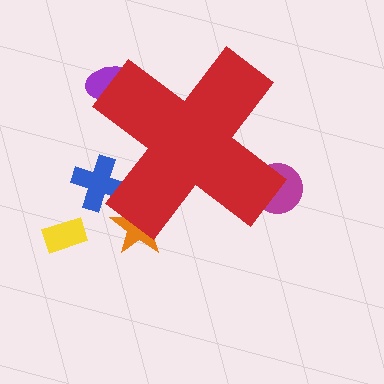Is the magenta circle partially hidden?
Yes, the magenta circle is partially hidden behind the red cross.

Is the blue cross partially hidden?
Yes, the blue cross is partially hidden behind the red cross.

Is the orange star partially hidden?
Yes, the orange star is partially hidden behind the red cross.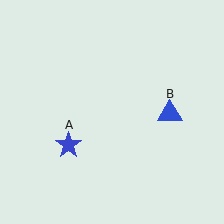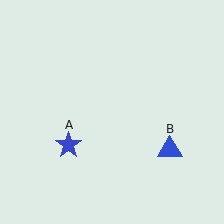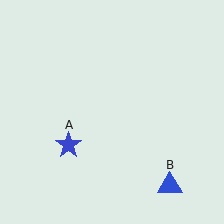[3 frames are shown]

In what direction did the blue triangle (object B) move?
The blue triangle (object B) moved down.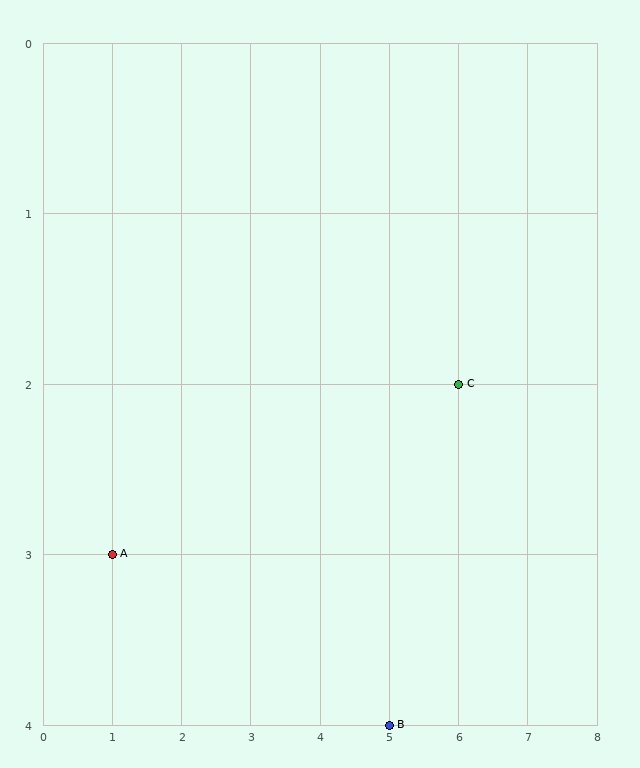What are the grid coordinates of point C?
Point C is at grid coordinates (6, 2).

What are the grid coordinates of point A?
Point A is at grid coordinates (1, 3).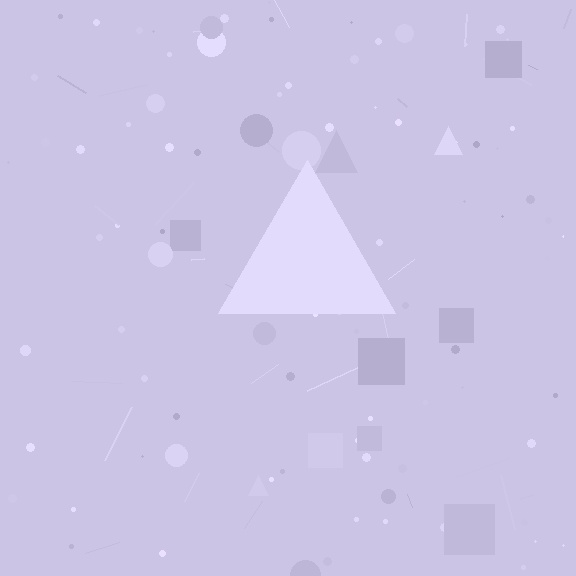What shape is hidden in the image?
A triangle is hidden in the image.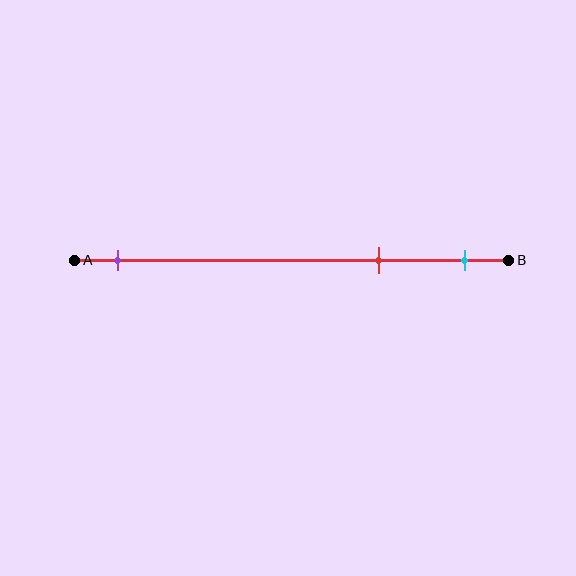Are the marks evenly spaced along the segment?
No, the marks are not evenly spaced.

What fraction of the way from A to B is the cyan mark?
The cyan mark is approximately 90% (0.9) of the way from A to B.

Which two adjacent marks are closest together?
The red and cyan marks are the closest adjacent pair.